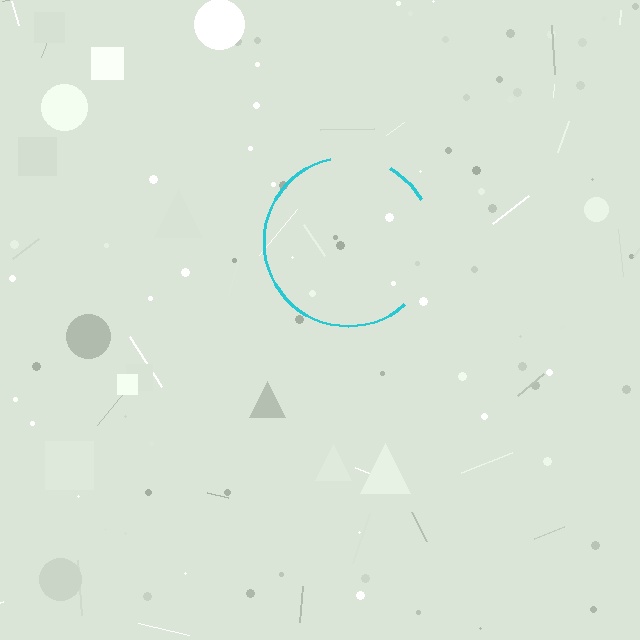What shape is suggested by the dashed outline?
The dashed outline suggests a circle.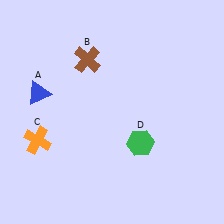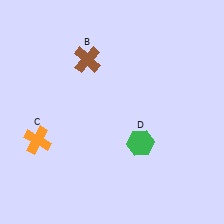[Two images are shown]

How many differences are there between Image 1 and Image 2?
There is 1 difference between the two images.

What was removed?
The blue triangle (A) was removed in Image 2.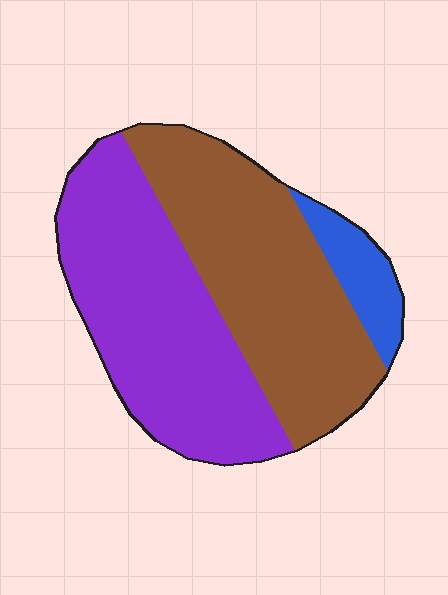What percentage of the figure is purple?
Purple takes up about one half (1/2) of the figure.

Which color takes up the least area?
Blue, at roughly 10%.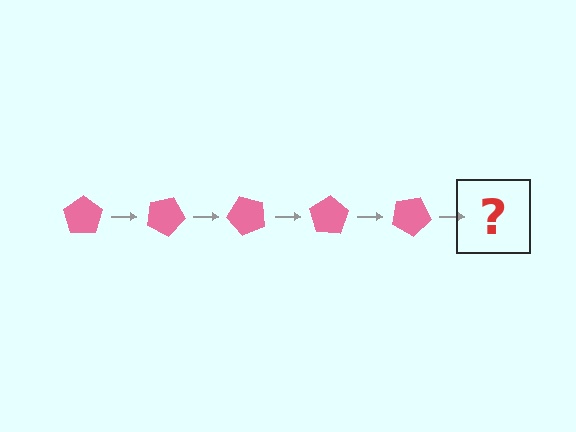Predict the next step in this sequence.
The next step is a pink pentagon rotated 125 degrees.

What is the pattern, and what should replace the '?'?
The pattern is that the pentagon rotates 25 degrees each step. The '?' should be a pink pentagon rotated 125 degrees.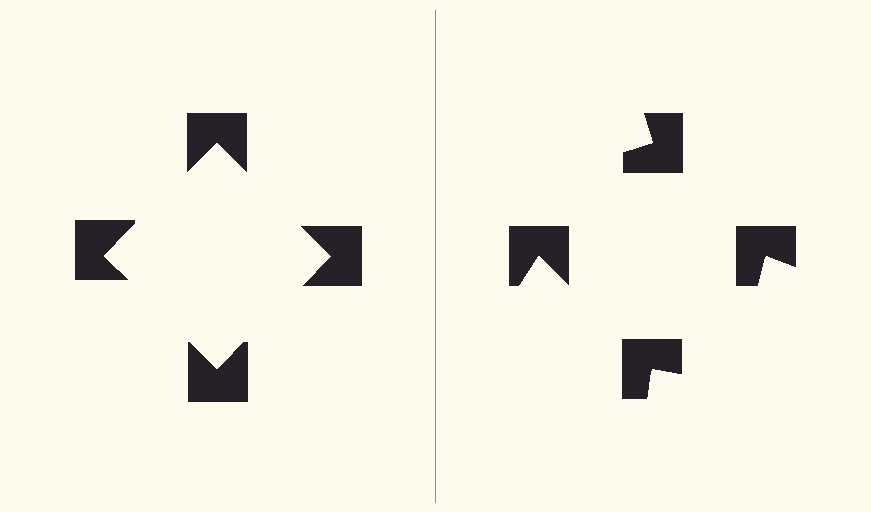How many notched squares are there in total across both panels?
8 — 4 on each side.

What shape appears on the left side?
An illusory square.